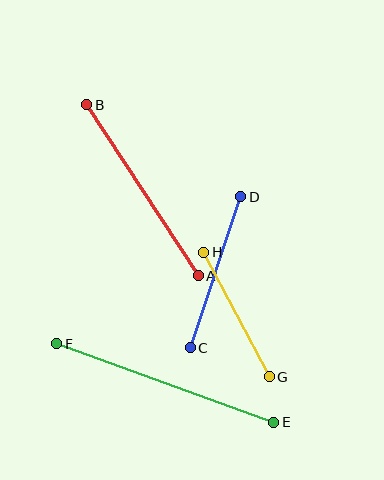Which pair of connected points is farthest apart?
Points E and F are farthest apart.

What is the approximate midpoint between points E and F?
The midpoint is at approximately (165, 383) pixels.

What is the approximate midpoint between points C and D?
The midpoint is at approximately (216, 272) pixels.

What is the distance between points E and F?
The distance is approximately 231 pixels.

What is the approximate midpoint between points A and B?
The midpoint is at approximately (143, 190) pixels.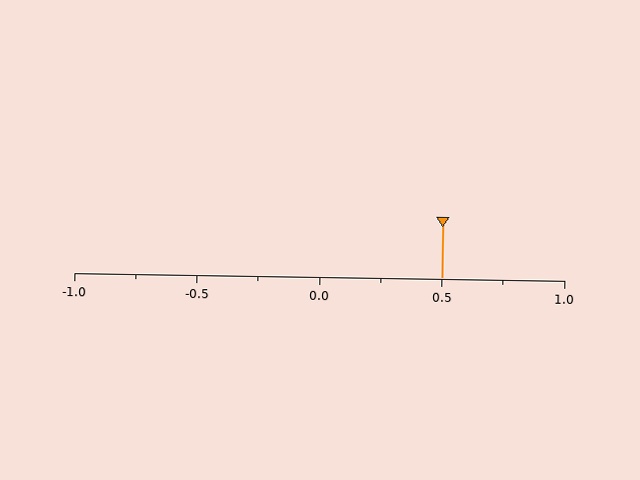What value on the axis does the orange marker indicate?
The marker indicates approximately 0.5.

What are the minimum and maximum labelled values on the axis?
The axis runs from -1.0 to 1.0.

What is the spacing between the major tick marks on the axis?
The major ticks are spaced 0.5 apart.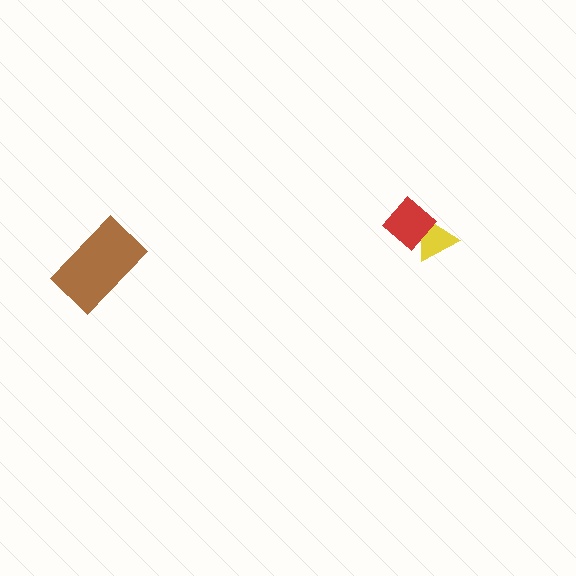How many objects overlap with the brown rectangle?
0 objects overlap with the brown rectangle.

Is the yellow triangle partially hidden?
Yes, it is partially covered by another shape.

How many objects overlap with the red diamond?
1 object overlaps with the red diamond.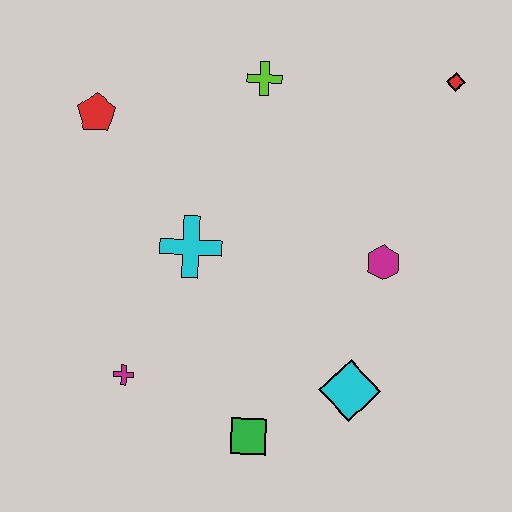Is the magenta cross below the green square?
No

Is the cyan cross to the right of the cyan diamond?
No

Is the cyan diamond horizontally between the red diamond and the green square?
Yes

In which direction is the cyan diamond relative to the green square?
The cyan diamond is to the right of the green square.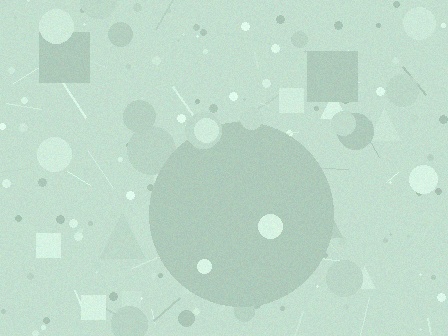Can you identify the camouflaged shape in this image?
The camouflaged shape is a circle.